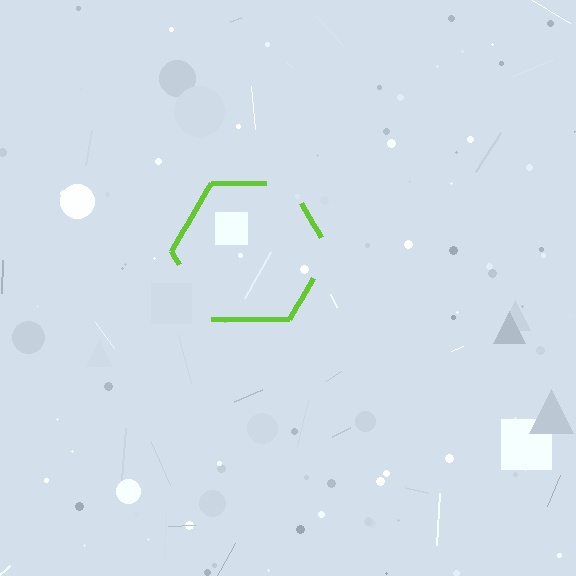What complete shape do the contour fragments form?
The contour fragments form a hexagon.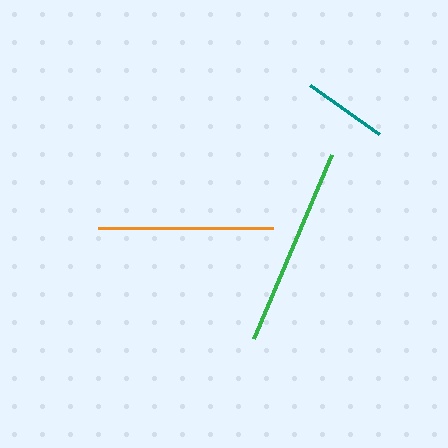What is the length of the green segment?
The green segment is approximately 199 pixels long.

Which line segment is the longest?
The green line is the longest at approximately 199 pixels.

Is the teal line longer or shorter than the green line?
The green line is longer than the teal line.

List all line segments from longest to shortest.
From longest to shortest: green, orange, teal.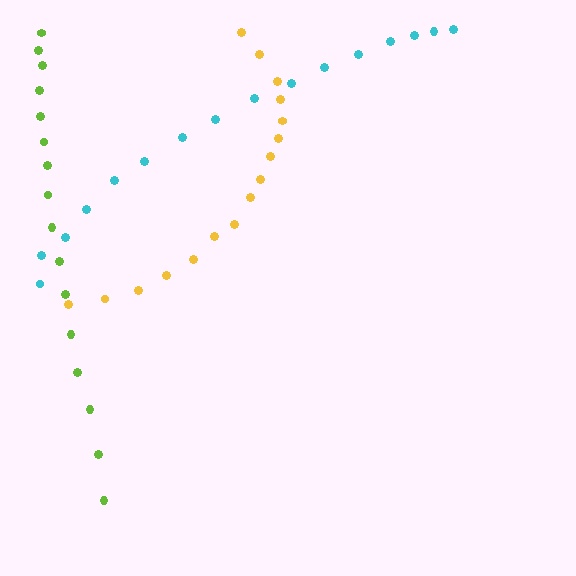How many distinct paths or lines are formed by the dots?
There are 3 distinct paths.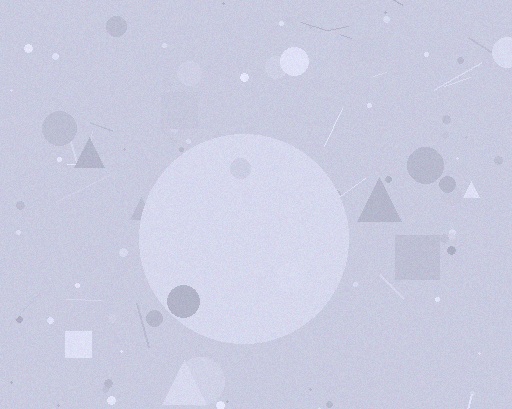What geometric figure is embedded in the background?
A circle is embedded in the background.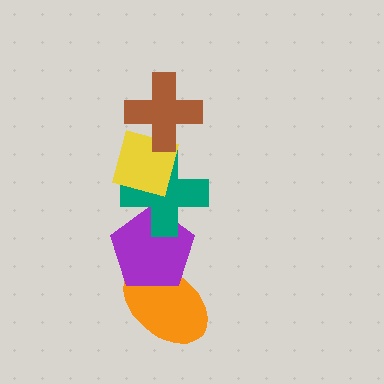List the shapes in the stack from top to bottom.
From top to bottom: the brown cross, the yellow square, the teal cross, the purple pentagon, the orange ellipse.